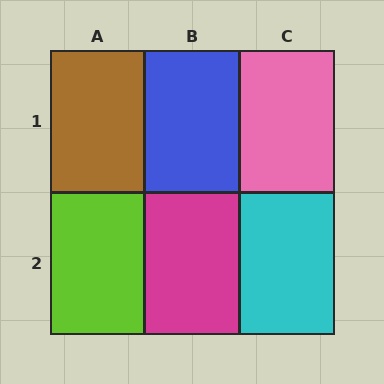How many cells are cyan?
1 cell is cyan.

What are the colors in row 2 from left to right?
Lime, magenta, cyan.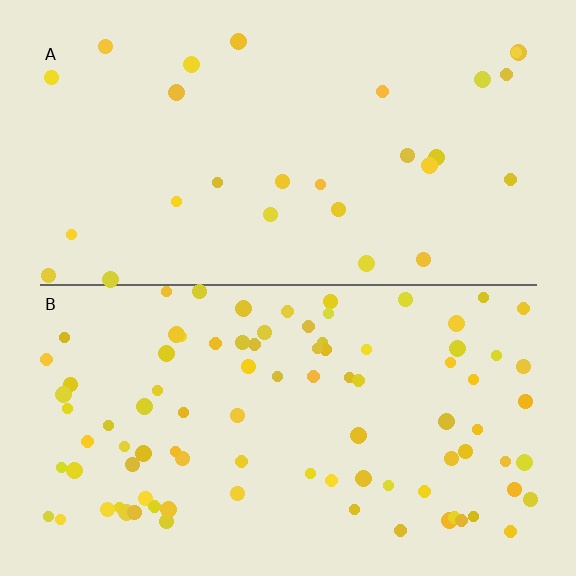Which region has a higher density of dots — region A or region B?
B (the bottom).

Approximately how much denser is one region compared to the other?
Approximately 3.3× — region B over region A.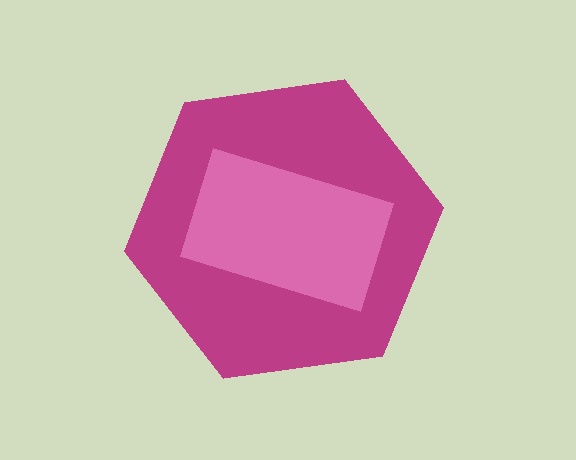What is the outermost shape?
The magenta hexagon.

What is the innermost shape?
The pink rectangle.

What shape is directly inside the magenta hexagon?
The pink rectangle.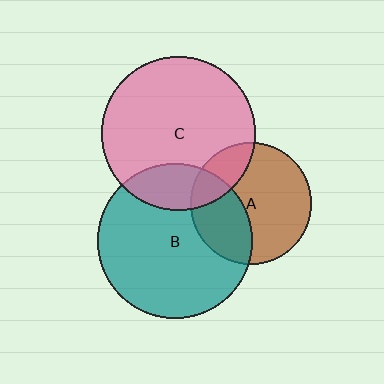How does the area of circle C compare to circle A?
Approximately 1.6 times.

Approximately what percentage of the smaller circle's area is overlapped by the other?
Approximately 20%.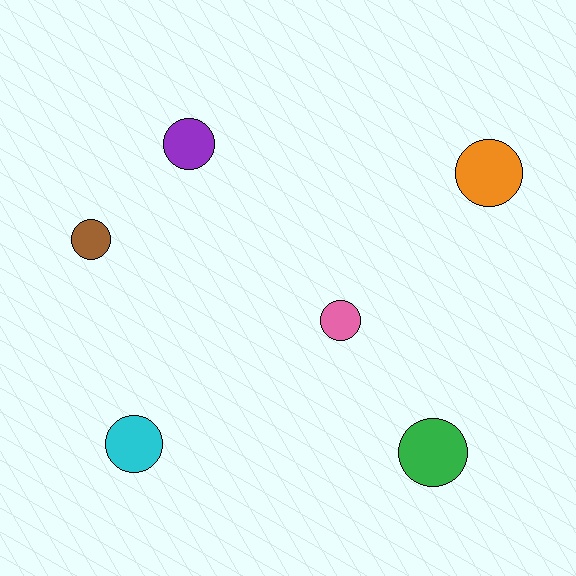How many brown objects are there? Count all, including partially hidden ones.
There is 1 brown object.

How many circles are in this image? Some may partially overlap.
There are 6 circles.